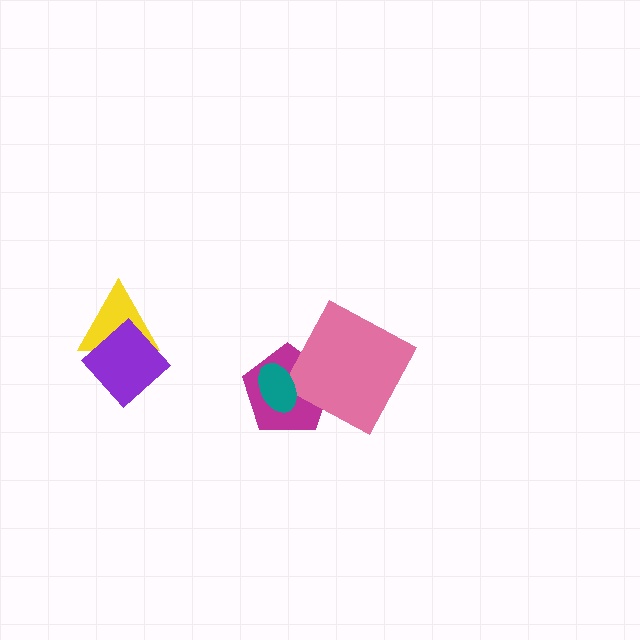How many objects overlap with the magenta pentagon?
2 objects overlap with the magenta pentagon.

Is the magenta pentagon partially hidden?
Yes, it is partially covered by another shape.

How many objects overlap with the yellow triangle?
1 object overlaps with the yellow triangle.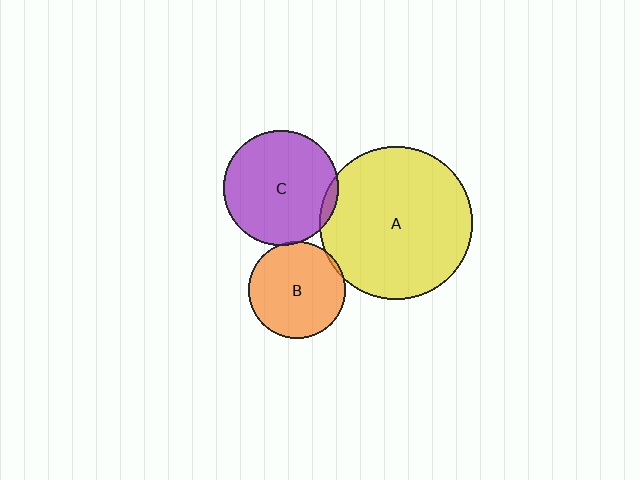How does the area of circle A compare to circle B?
Approximately 2.5 times.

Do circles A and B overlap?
Yes.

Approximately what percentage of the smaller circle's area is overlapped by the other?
Approximately 5%.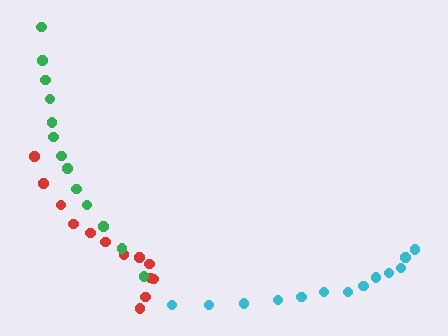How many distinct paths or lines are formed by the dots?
There are 3 distinct paths.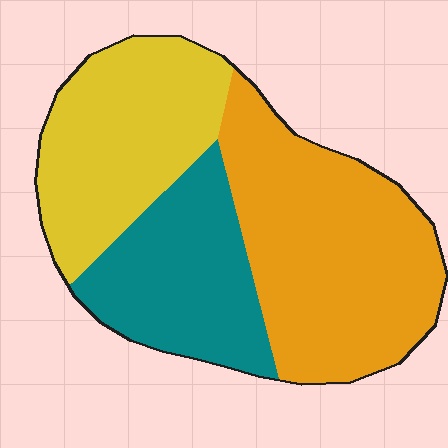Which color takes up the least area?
Teal, at roughly 25%.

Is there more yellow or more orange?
Orange.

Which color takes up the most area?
Orange, at roughly 45%.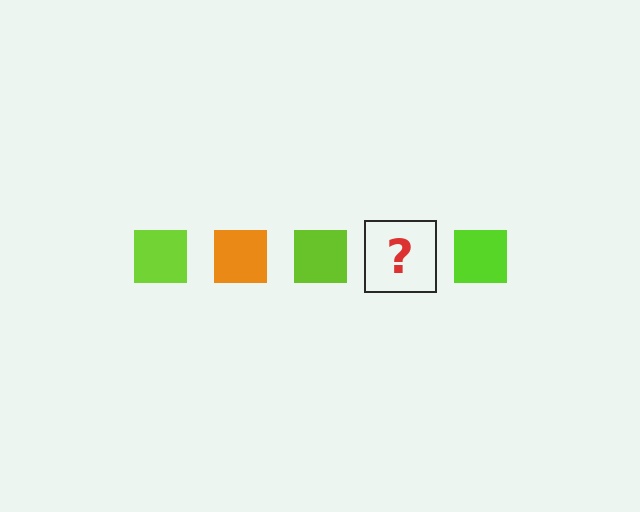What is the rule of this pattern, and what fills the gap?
The rule is that the pattern cycles through lime, orange squares. The gap should be filled with an orange square.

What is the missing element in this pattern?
The missing element is an orange square.